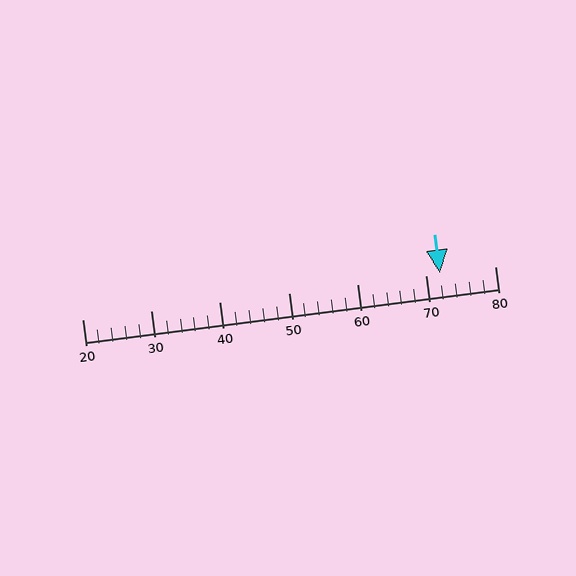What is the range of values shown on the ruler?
The ruler shows values from 20 to 80.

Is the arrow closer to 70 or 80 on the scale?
The arrow is closer to 70.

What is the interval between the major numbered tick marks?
The major tick marks are spaced 10 units apart.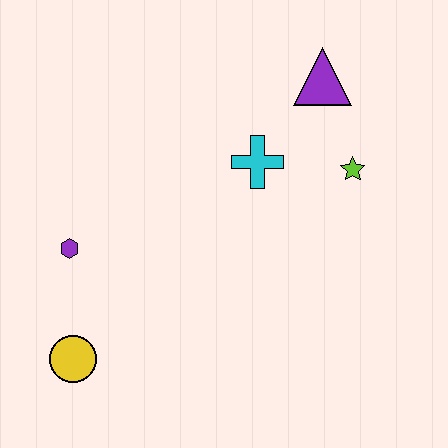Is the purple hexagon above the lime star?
No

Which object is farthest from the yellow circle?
The purple triangle is farthest from the yellow circle.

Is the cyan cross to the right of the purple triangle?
No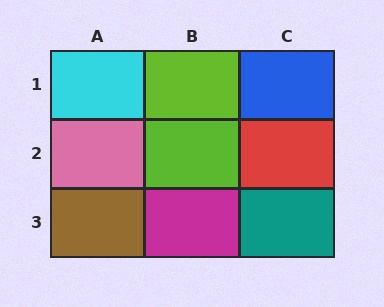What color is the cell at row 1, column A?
Cyan.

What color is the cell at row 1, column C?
Blue.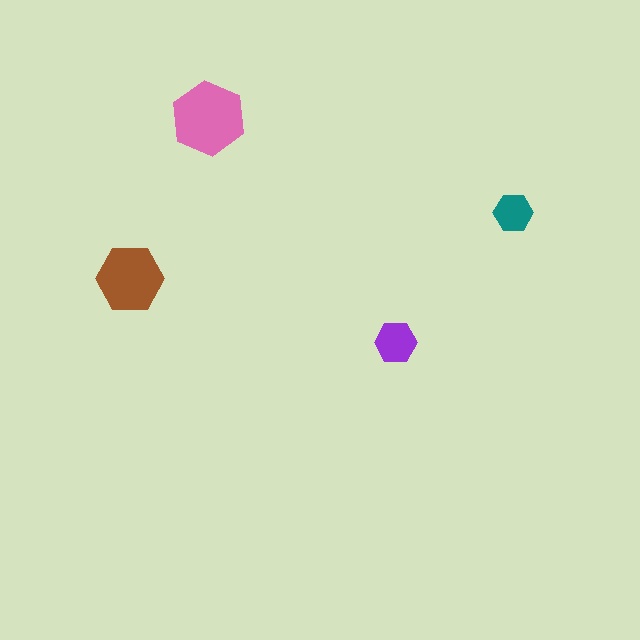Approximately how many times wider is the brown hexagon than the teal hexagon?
About 1.5 times wider.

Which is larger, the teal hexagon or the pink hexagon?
The pink one.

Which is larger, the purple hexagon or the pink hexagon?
The pink one.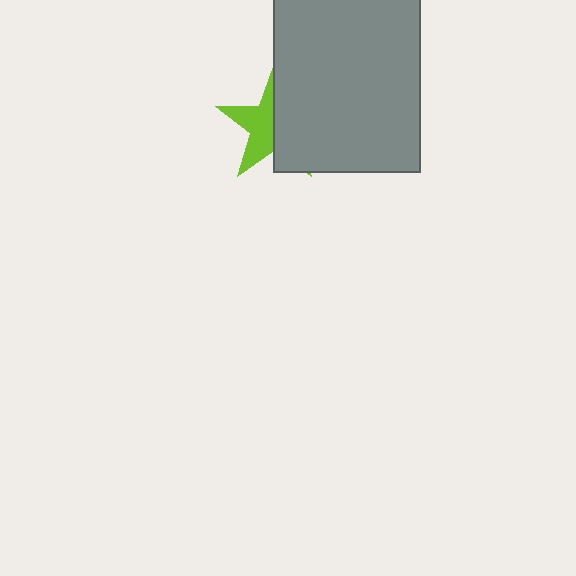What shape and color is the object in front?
The object in front is a gray rectangle.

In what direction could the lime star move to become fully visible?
The lime star could move left. That would shift it out from behind the gray rectangle entirely.